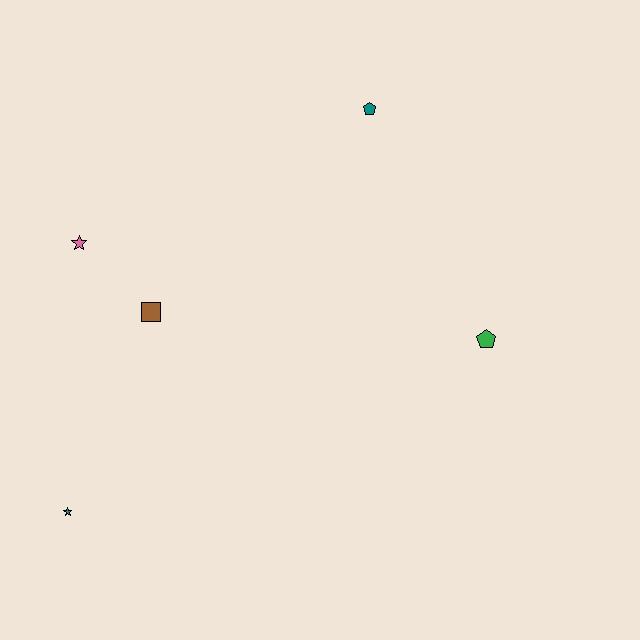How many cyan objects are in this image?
There are no cyan objects.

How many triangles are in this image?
There are no triangles.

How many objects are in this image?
There are 5 objects.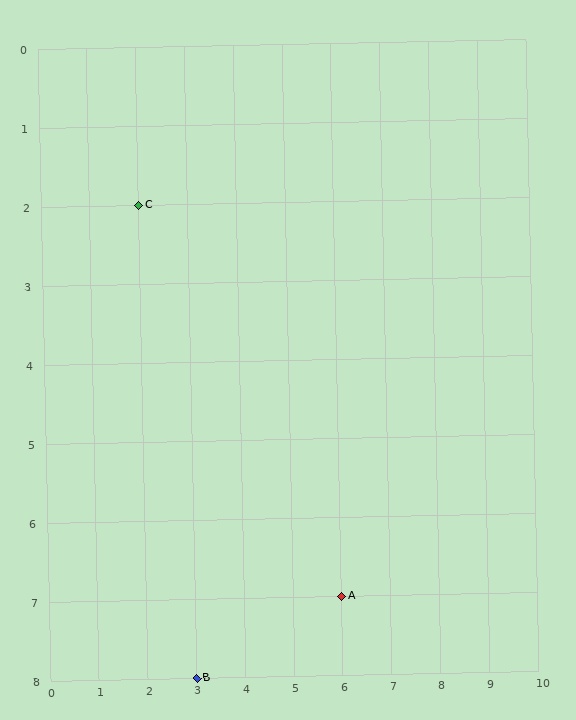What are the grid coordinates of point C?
Point C is at grid coordinates (2, 2).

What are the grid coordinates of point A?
Point A is at grid coordinates (6, 7).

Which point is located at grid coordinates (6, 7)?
Point A is at (6, 7).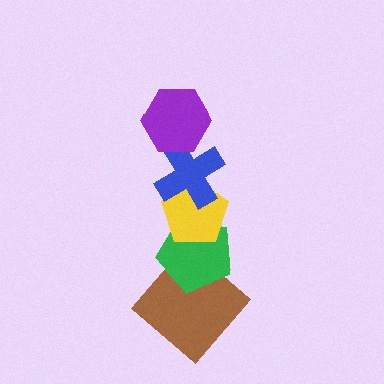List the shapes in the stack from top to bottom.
From top to bottom: the purple hexagon, the blue cross, the yellow pentagon, the green pentagon, the brown diamond.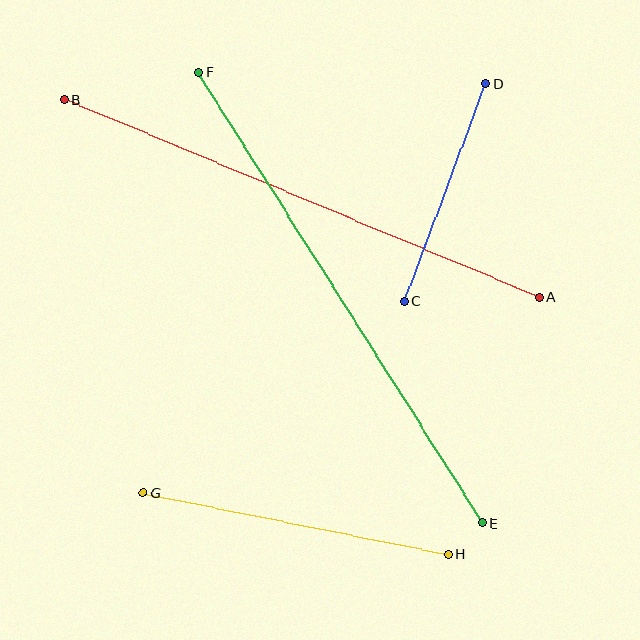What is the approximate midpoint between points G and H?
The midpoint is at approximately (296, 523) pixels.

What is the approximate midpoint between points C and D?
The midpoint is at approximately (445, 193) pixels.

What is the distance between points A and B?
The distance is approximately 515 pixels.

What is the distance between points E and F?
The distance is approximately 533 pixels.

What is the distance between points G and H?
The distance is approximately 311 pixels.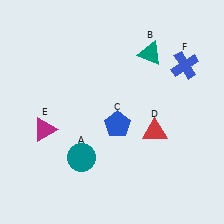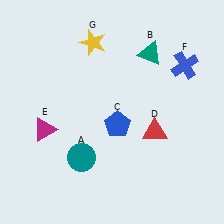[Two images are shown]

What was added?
A yellow star (G) was added in Image 2.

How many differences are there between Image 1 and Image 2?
There is 1 difference between the two images.